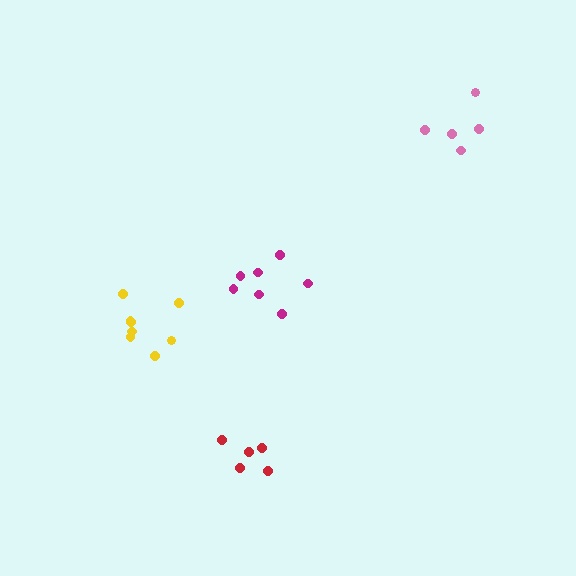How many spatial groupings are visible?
There are 4 spatial groupings.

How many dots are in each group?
Group 1: 5 dots, Group 2: 5 dots, Group 3: 8 dots, Group 4: 7 dots (25 total).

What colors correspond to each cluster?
The clusters are colored: pink, red, yellow, magenta.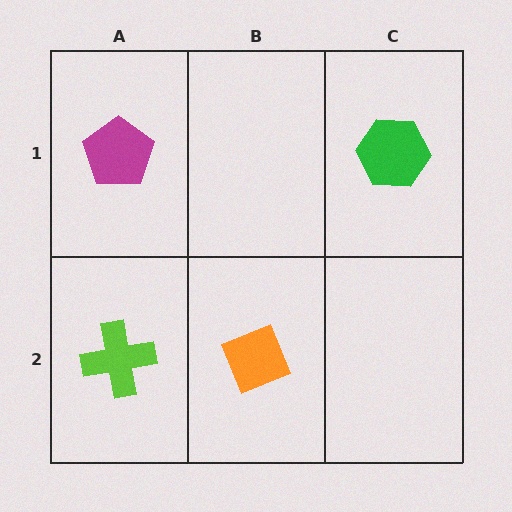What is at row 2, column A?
A lime cross.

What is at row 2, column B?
An orange diamond.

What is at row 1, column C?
A green hexagon.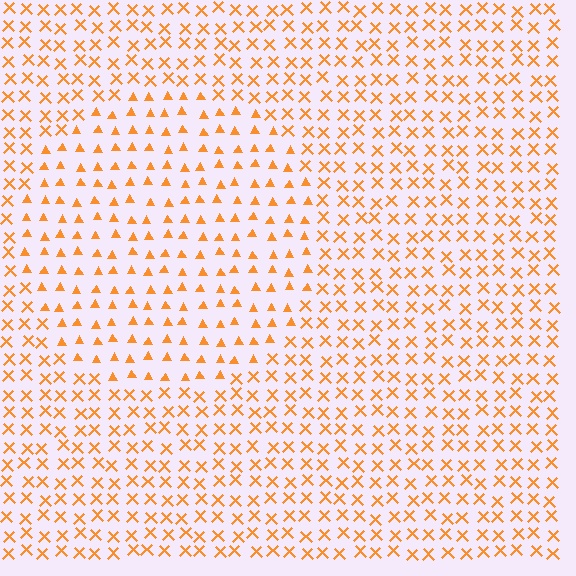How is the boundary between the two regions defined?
The boundary is defined by a change in element shape: triangles inside vs. X marks outside. All elements share the same color and spacing.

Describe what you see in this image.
The image is filled with small orange elements arranged in a uniform grid. A circle-shaped region contains triangles, while the surrounding area contains X marks. The boundary is defined purely by the change in element shape.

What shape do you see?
I see a circle.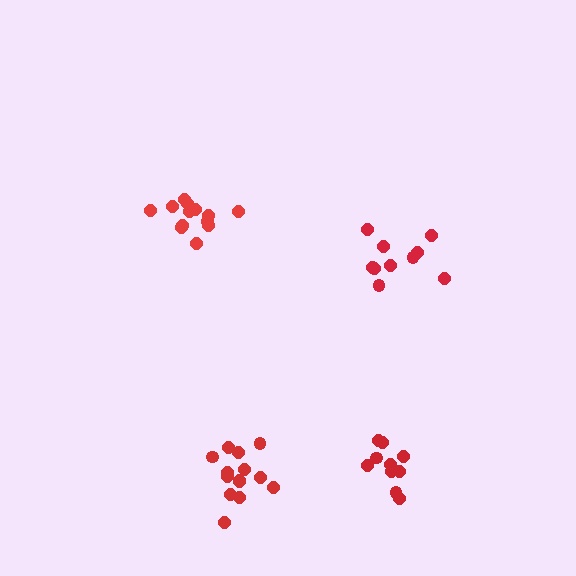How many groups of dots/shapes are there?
There are 4 groups.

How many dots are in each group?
Group 1: 13 dots, Group 2: 10 dots, Group 3: 10 dots, Group 4: 14 dots (47 total).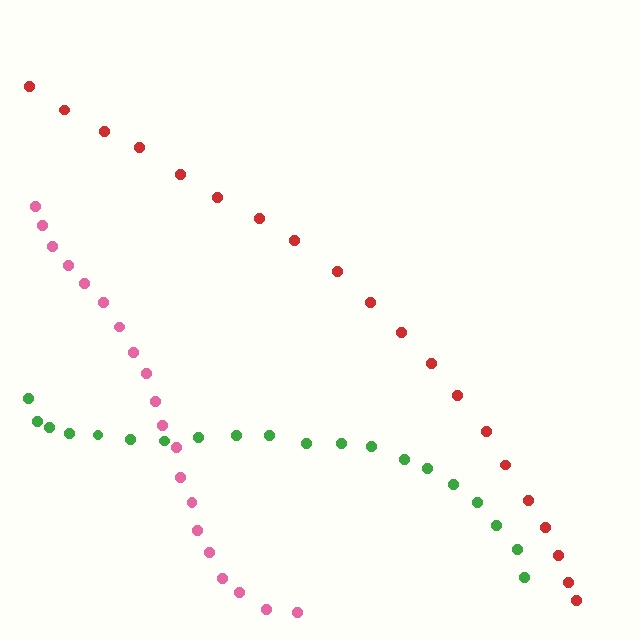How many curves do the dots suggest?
There are 3 distinct paths.